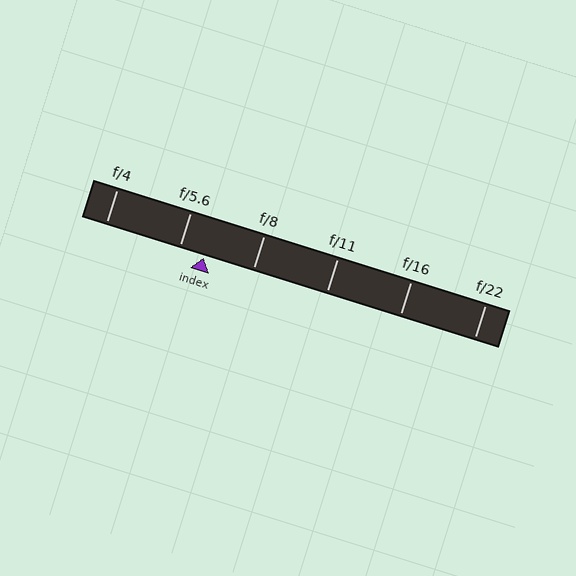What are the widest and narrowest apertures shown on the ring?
The widest aperture shown is f/4 and the narrowest is f/22.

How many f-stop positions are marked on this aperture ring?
There are 6 f-stop positions marked.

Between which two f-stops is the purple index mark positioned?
The index mark is between f/5.6 and f/8.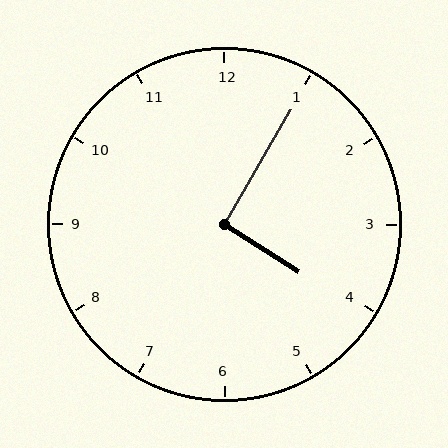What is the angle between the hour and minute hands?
Approximately 92 degrees.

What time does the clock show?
4:05.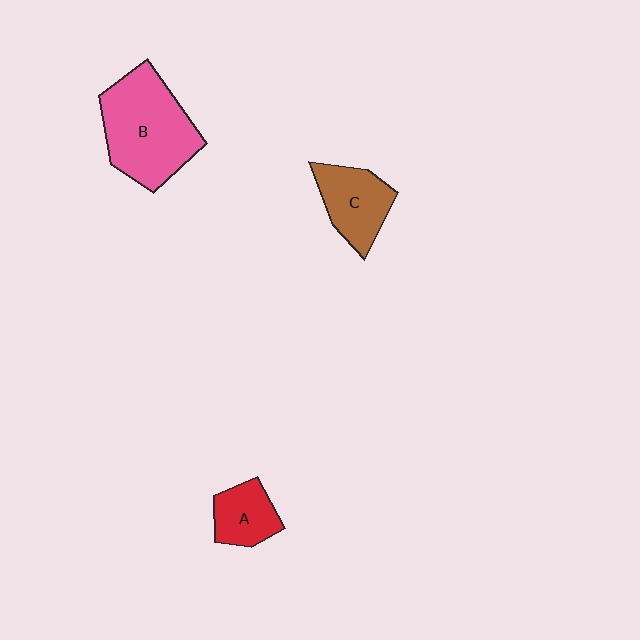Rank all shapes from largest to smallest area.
From largest to smallest: B (pink), C (brown), A (red).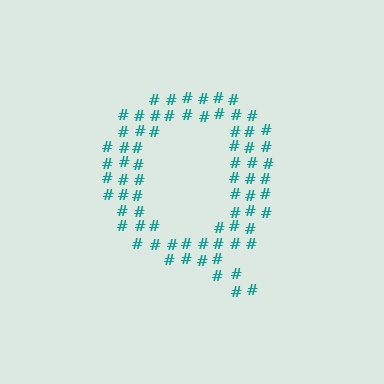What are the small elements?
The small elements are hash symbols.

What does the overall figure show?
The overall figure shows the letter Q.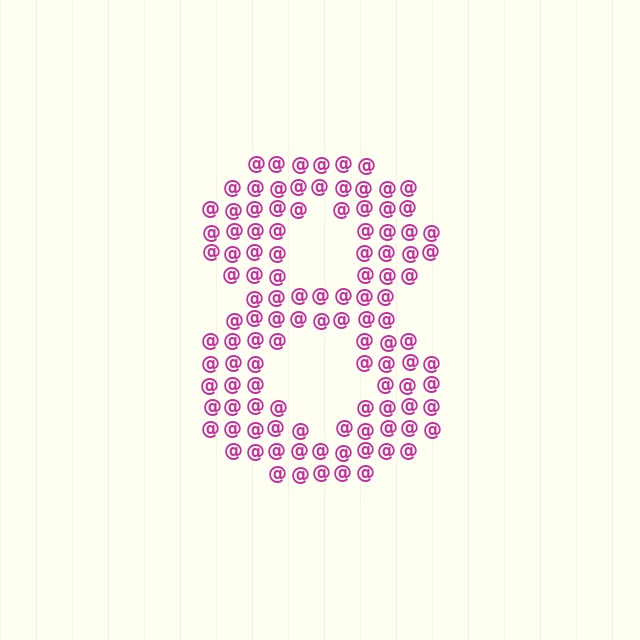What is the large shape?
The large shape is the digit 8.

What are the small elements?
The small elements are at signs.